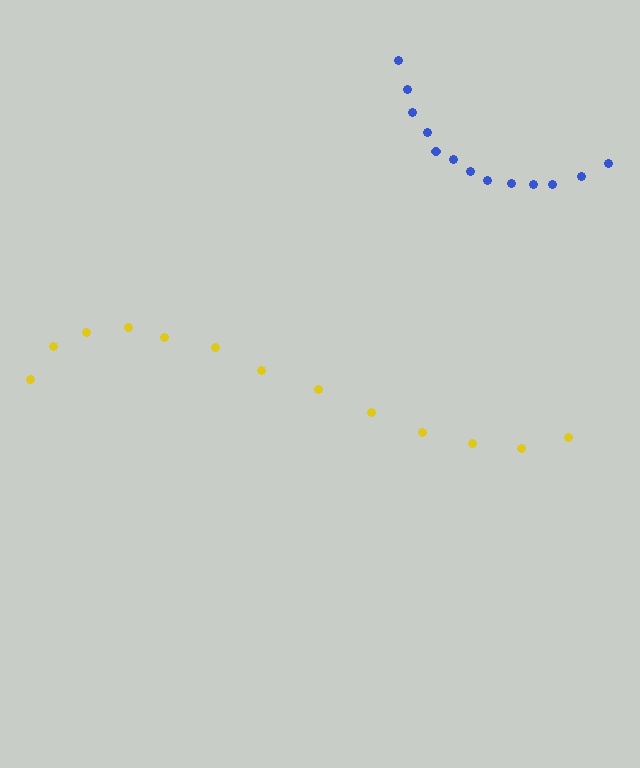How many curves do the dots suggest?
There are 2 distinct paths.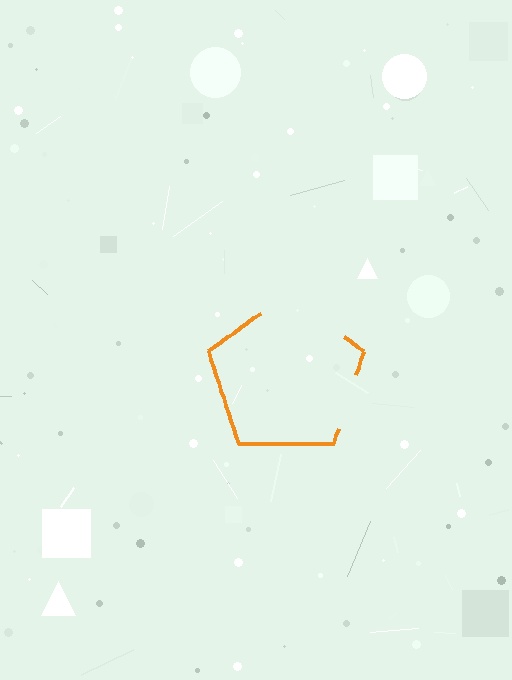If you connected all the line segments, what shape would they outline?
They would outline a pentagon.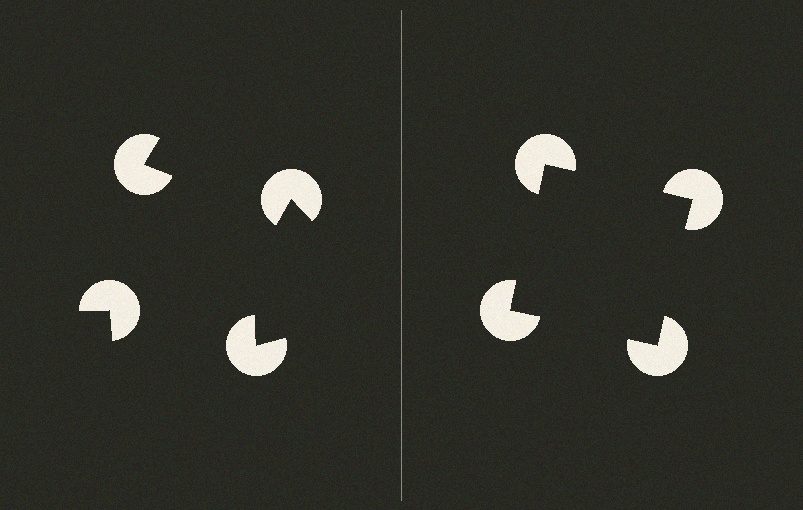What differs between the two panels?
The pac-man discs are positioned identically on both sides; only the wedge orientations differ. On the right they align to a square; on the left they are misaligned.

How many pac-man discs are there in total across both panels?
8 — 4 on each side.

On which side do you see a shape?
An illusory square appears on the right side. On the left side the wedge cuts are rotated, so no coherent shape forms.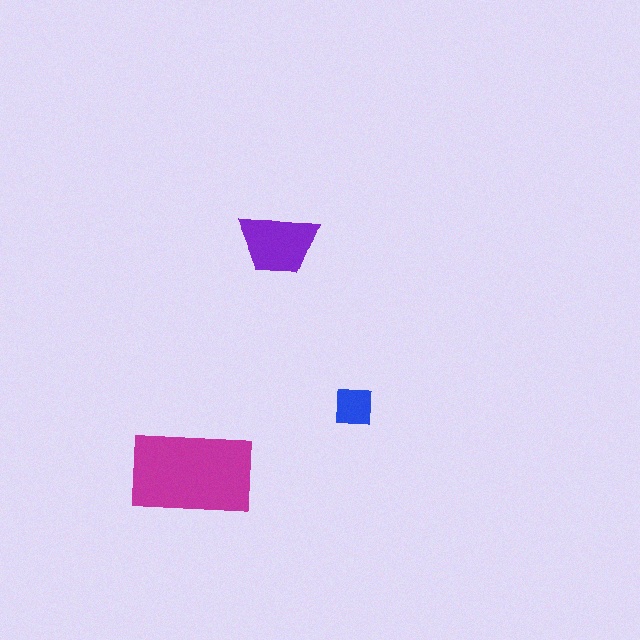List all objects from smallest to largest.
The blue square, the purple trapezoid, the magenta rectangle.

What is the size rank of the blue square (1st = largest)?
3rd.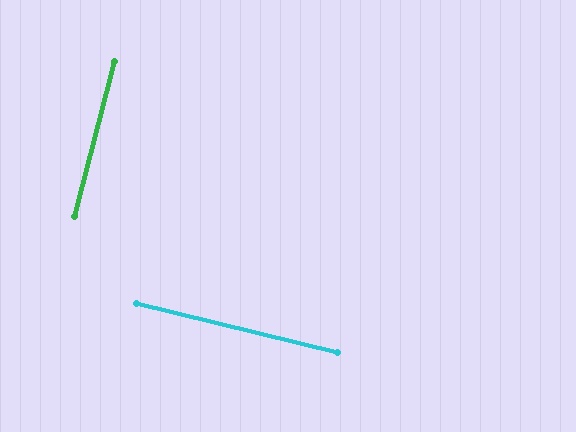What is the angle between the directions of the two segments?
Approximately 89 degrees.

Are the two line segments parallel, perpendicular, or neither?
Perpendicular — they meet at approximately 89°.